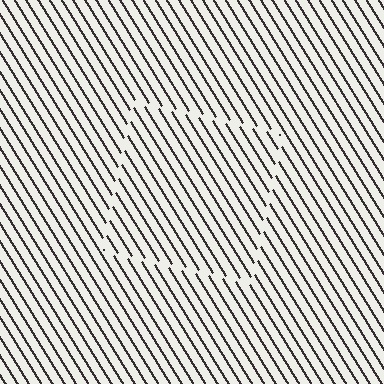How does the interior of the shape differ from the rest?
The interior of the shape contains the same grating, shifted by half a period — the contour is defined by the phase discontinuity where line-ends from the inner and outer gratings abut.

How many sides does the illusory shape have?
4 sides — the line-ends trace a square.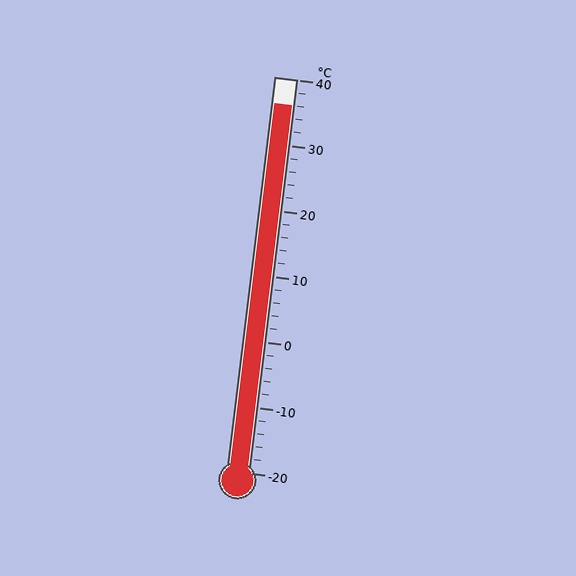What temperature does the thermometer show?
The thermometer shows approximately 36°C.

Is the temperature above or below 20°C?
The temperature is above 20°C.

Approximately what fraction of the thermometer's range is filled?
The thermometer is filled to approximately 95% of its range.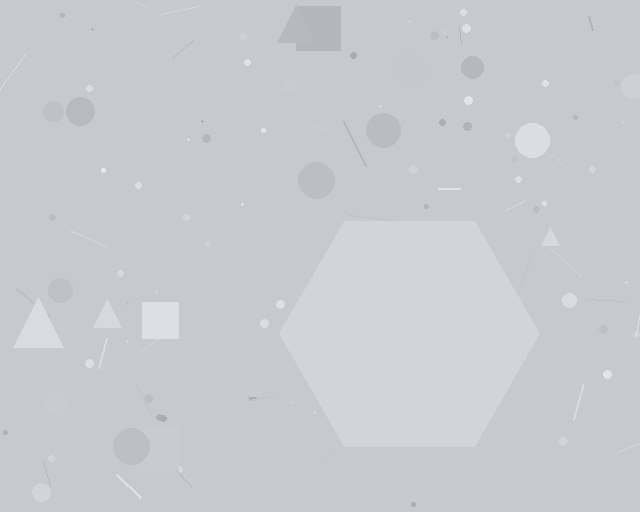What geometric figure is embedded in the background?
A hexagon is embedded in the background.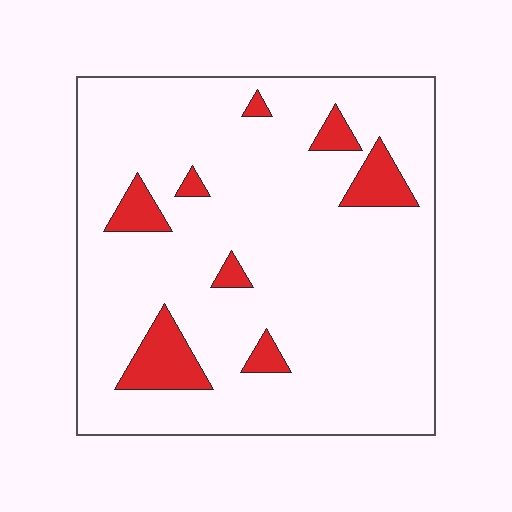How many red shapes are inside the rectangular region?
8.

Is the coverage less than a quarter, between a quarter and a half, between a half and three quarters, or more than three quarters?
Less than a quarter.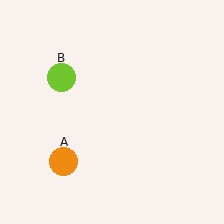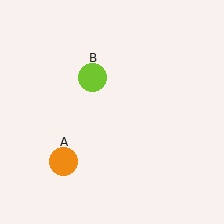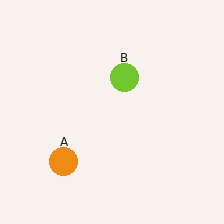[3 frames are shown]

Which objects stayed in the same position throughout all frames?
Orange circle (object A) remained stationary.